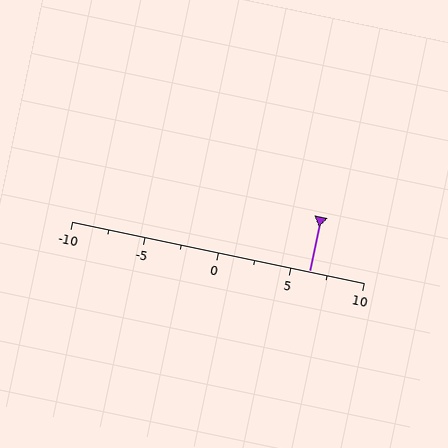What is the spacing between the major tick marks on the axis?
The major ticks are spaced 5 apart.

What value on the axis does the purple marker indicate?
The marker indicates approximately 6.2.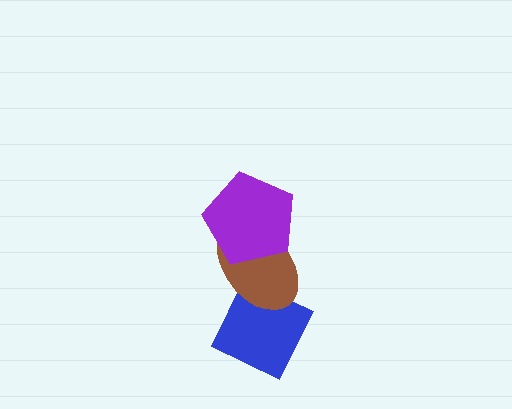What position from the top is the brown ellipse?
The brown ellipse is 2nd from the top.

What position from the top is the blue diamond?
The blue diamond is 3rd from the top.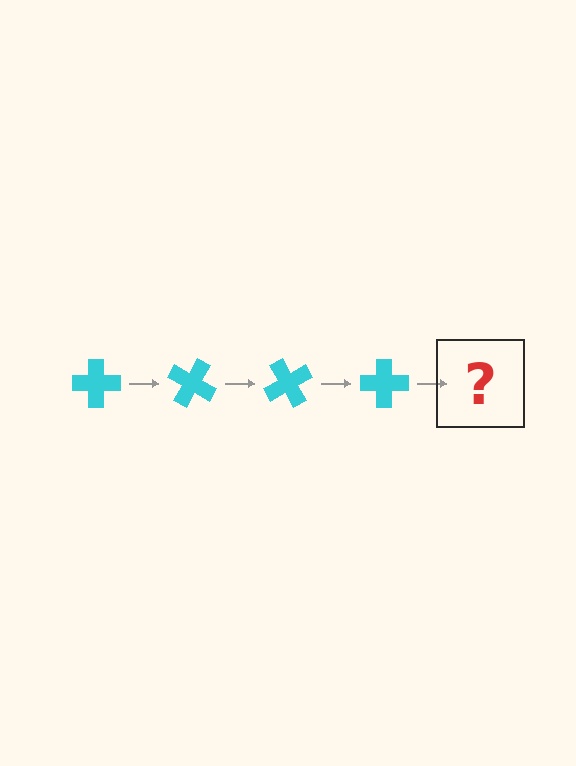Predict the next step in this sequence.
The next step is a cyan cross rotated 120 degrees.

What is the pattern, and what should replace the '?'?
The pattern is that the cross rotates 30 degrees each step. The '?' should be a cyan cross rotated 120 degrees.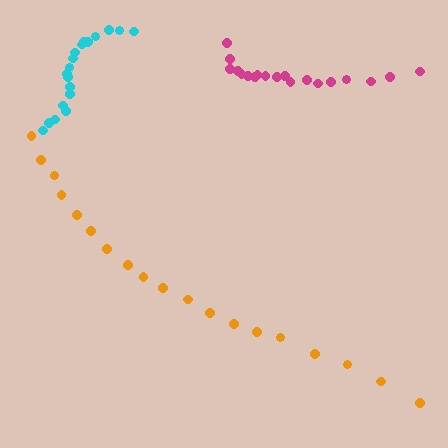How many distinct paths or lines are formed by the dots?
There are 3 distinct paths.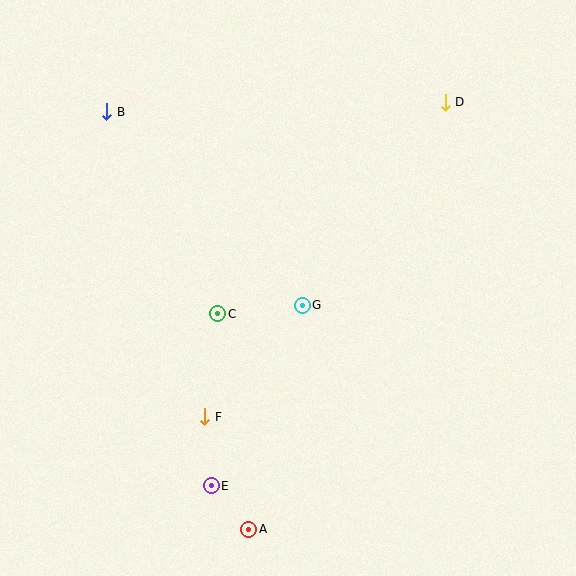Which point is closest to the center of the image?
Point G at (302, 305) is closest to the center.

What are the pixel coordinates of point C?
Point C is at (218, 314).